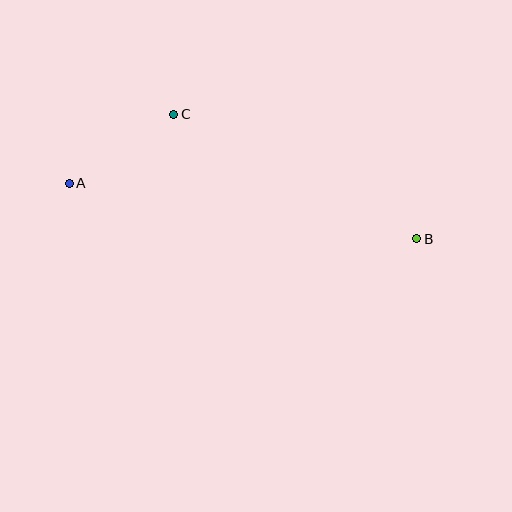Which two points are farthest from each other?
Points A and B are farthest from each other.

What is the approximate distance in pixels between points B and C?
The distance between B and C is approximately 273 pixels.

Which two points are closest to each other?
Points A and C are closest to each other.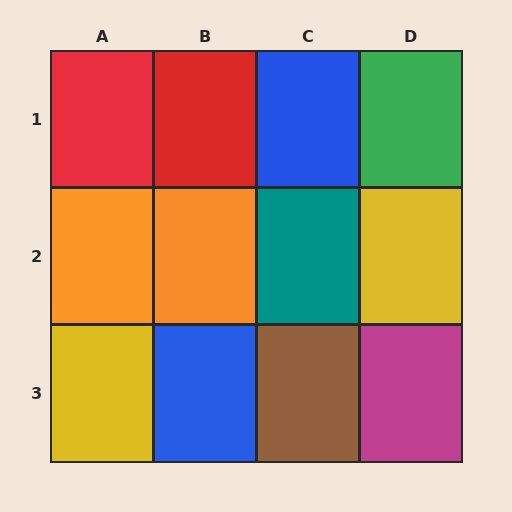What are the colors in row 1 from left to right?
Red, red, blue, green.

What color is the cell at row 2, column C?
Teal.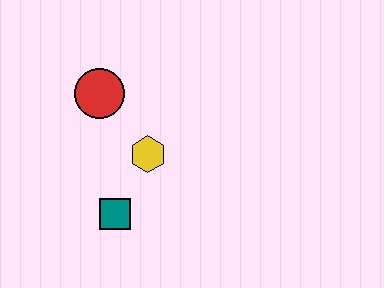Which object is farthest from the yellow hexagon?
The red circle is farthest from the yellow hexagon.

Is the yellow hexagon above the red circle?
No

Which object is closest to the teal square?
The yellow hexagon is closest to the teal square.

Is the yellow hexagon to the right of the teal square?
Yes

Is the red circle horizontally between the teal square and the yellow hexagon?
No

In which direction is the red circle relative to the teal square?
The red circle is above the teal square.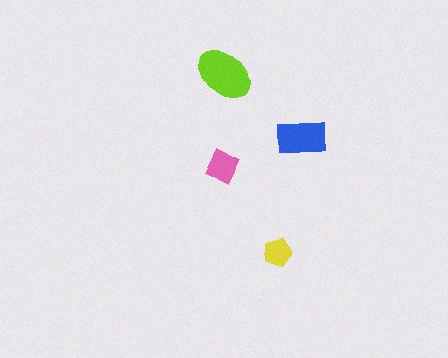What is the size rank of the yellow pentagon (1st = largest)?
4th.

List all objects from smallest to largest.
The yellow pentagon, the pink diamond, the blue rectangle, the lime ellipse.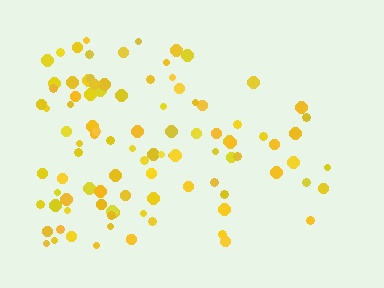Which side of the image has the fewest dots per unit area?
The right.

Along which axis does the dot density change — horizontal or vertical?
Horizontal.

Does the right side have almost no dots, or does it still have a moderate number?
Still a moderate number, just noticeably fewer than the left.